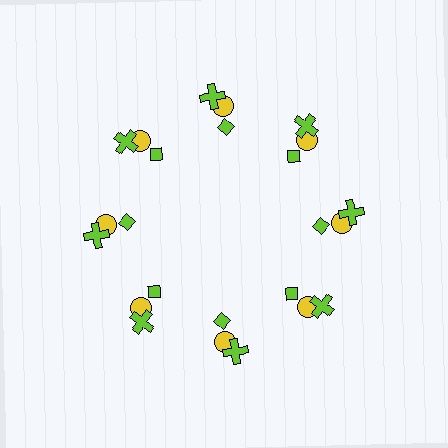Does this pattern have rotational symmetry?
Yes, this pattern has 8-fold rotational symmetry. It looks the same after rotating 45 degrees around the center.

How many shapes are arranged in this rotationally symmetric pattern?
There are 24 shapes, arranged in 8 groups of 3.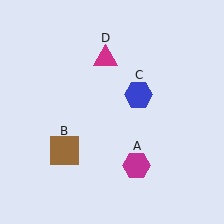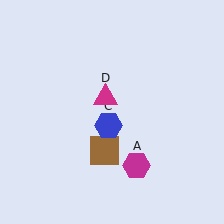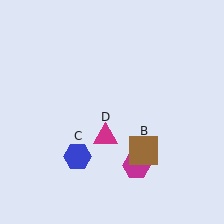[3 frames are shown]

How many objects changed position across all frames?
3 objects changed position: brown square (object B), blue hexagon (object C), magenta triangle (object D).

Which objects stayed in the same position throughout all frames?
Magenta hexagon (object A) remained stationary.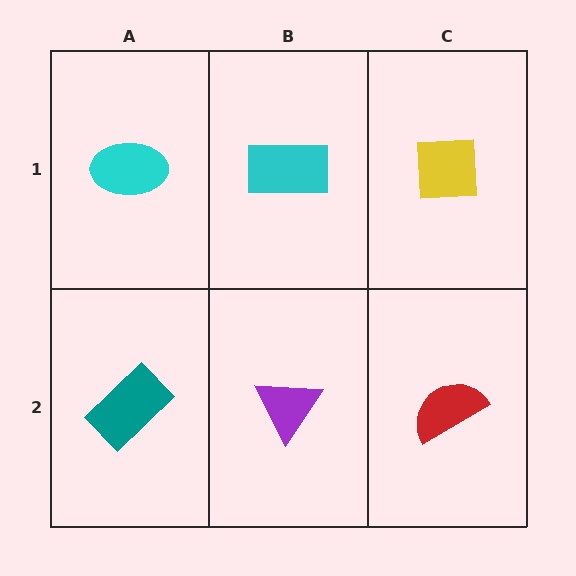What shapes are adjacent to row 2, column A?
A cyan ellipse (row 1, column A), a purple triangle (row 2, column B).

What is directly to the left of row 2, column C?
A purple triangle.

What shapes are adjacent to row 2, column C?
A yellow square (row 1, column C), a purple triangle (row 2, column B).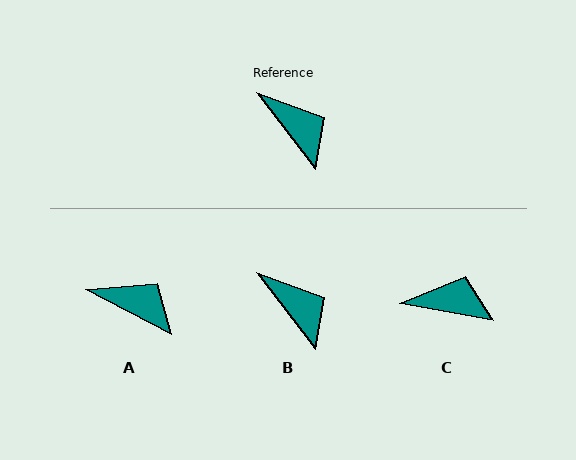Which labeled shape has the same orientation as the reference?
B.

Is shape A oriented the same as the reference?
No, it is off by about 25 degrees.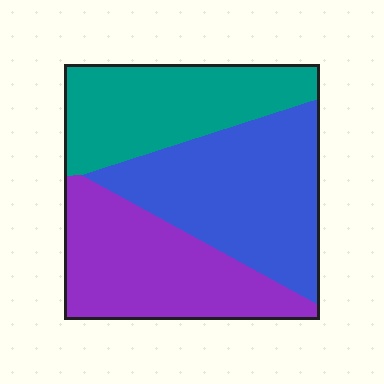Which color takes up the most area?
Blue, at roughly 40%.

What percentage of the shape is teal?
Teal takes up between a quarter and a half of the shape.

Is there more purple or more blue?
Blue.